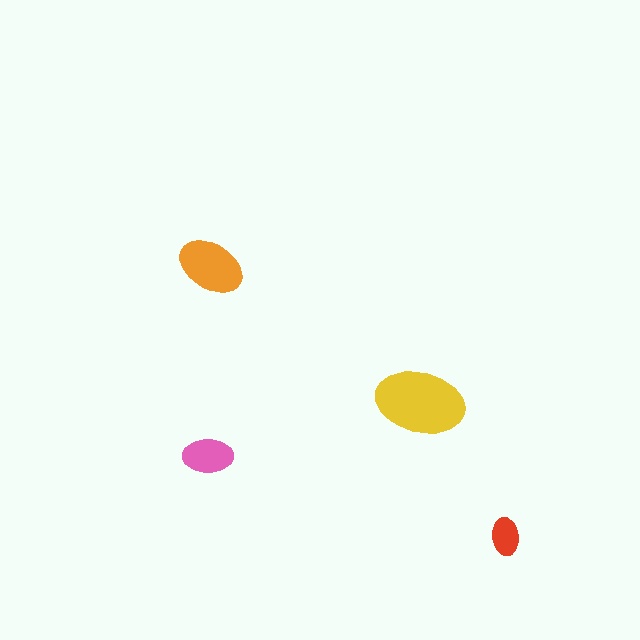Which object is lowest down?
The red ellipse is bottommost.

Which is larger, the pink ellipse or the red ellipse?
The pink one.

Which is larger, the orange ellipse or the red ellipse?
The orange one.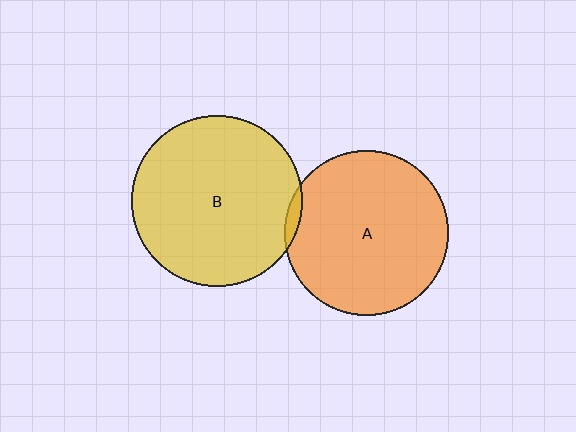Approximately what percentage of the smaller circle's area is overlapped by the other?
Approximately 5%.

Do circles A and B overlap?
Yes.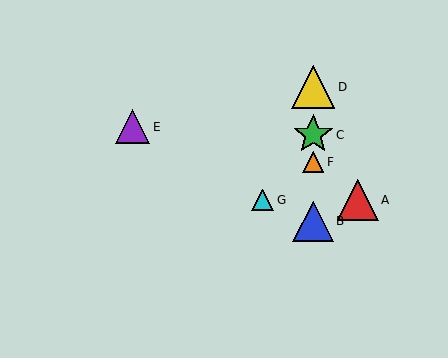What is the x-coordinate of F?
Object F is at x≈313.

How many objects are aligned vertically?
4 objects (B, C, D, F) are aligned vertically.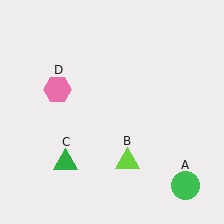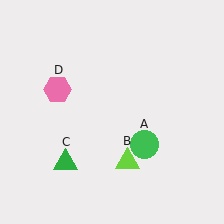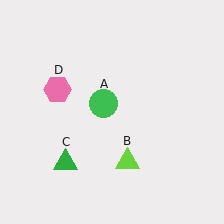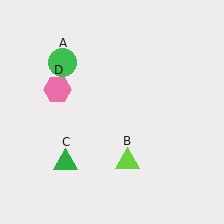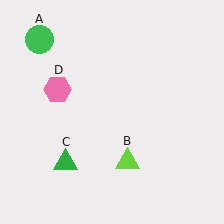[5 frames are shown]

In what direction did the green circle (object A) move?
The green circle (object A) moved up and to the left.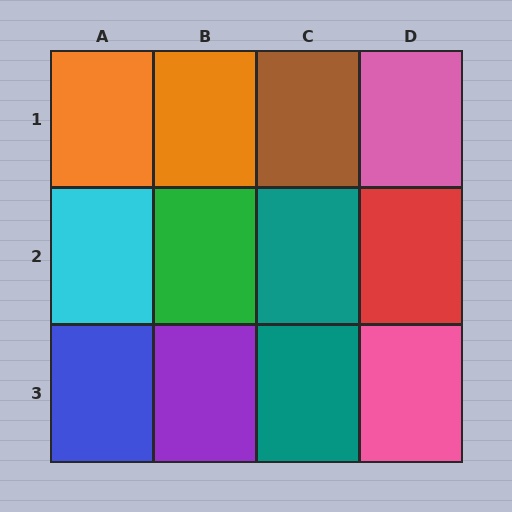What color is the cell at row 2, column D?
Red.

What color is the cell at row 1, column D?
Pink.